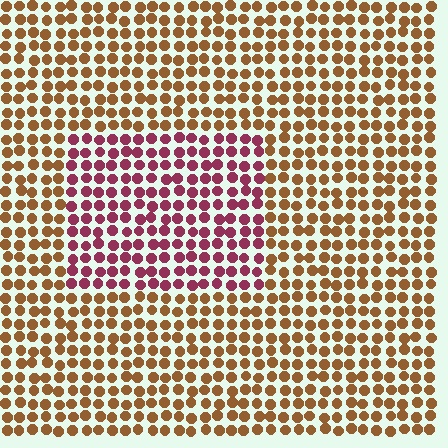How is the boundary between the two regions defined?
The boundary is defined purely by a slight shift in hue (about 52 degrees). Spacing, size, and orientation are identical on both sides.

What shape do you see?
I see a rectangle.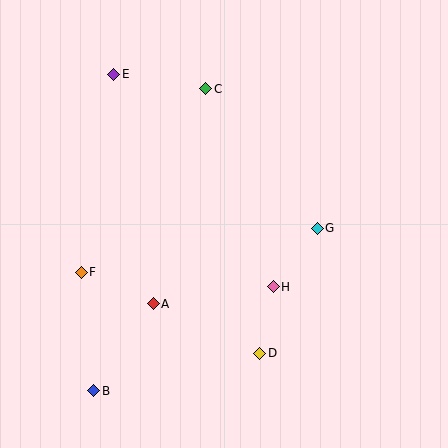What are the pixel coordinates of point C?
Point C is at (206, 89).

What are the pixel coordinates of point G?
Point G is at (317, 228).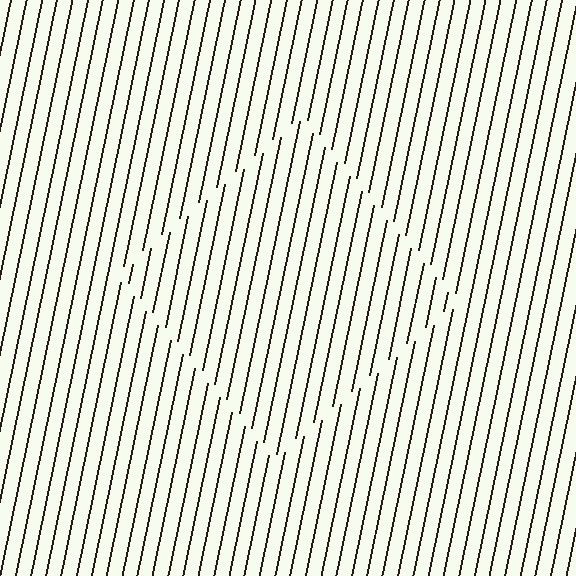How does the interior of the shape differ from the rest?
The interior of the shape contains the same grating, shifted by half a period — the contour is defined by the phase discontinuity where line-ends from the inner and outer gratings abut.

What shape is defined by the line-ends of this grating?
An illusory square. The interior of the shape contains the same grating, shifted by half a period — the contour is defined by the phase discontinuity where line-ends from the inner and outer gratings abut.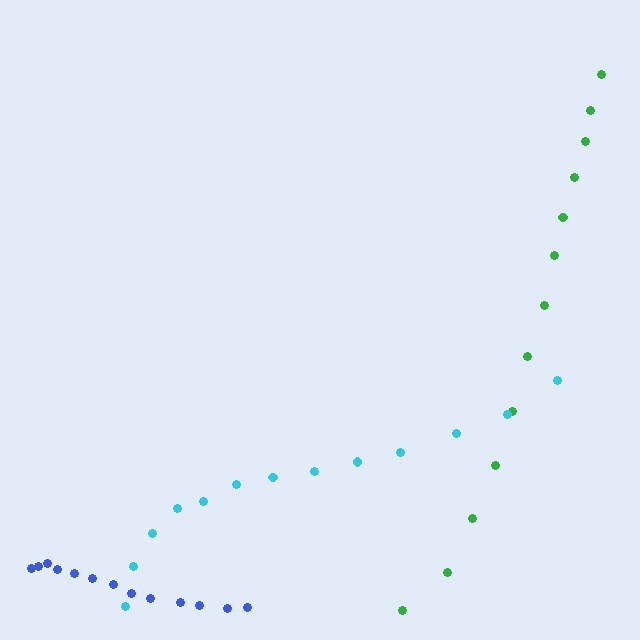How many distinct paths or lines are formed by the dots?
There are 3 distinct paths.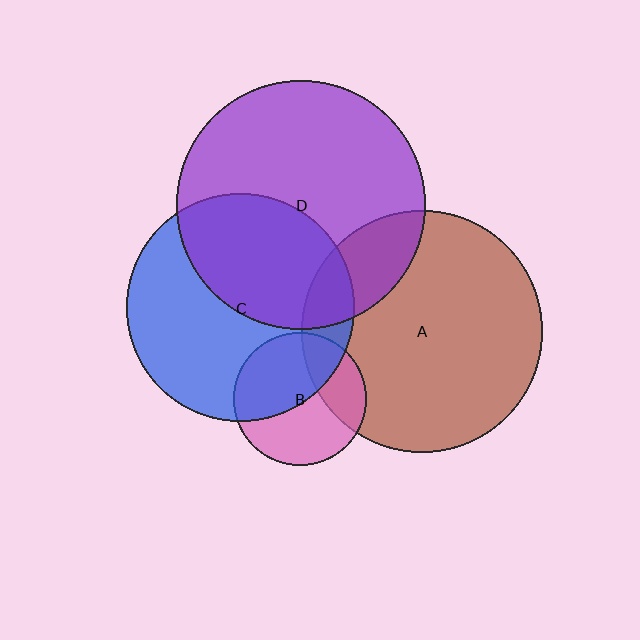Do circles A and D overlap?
Yes.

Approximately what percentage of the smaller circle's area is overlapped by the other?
Approximately 20%.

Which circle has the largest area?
Circle D (purple).